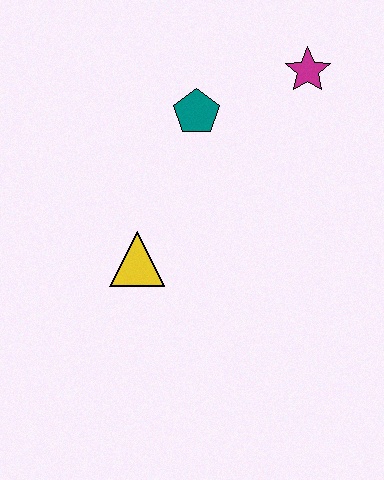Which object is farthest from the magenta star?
The yellow triangle is farthest from the magenta star.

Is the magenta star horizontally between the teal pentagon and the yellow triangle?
No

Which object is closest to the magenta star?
The teal pentagon is closest to the magenta star.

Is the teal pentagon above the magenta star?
No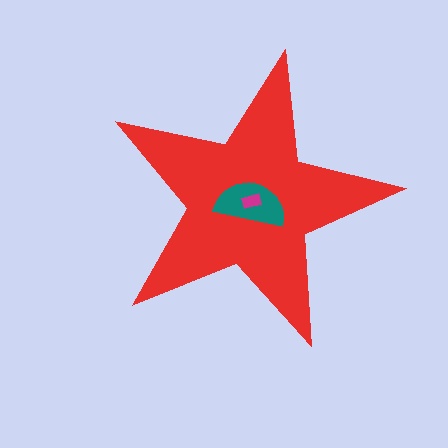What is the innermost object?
The magenta rectangle.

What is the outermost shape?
The red star.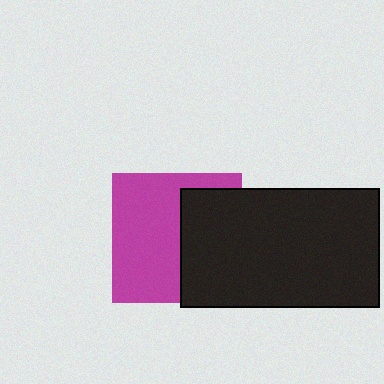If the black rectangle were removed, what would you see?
You would see the complete magenta square.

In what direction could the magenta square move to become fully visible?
The magenta square could move left. That would shift it out from behind the black rectangle entirely.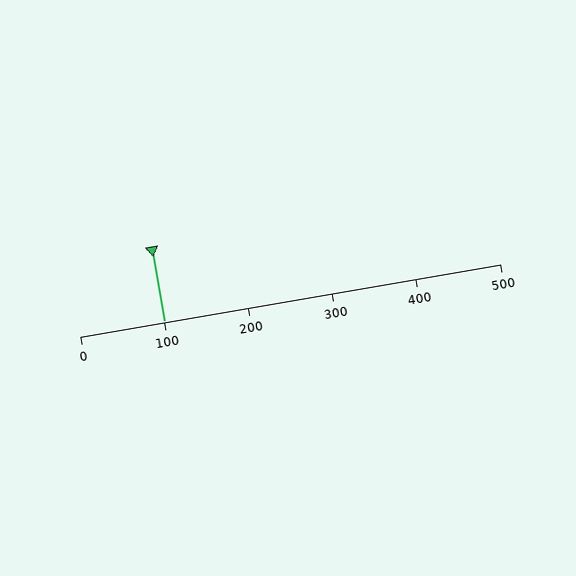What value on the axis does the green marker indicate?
The marker indicates approximately 100.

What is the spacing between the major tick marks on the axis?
The major ticks are spaced 100 apart.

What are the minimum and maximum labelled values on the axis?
The axis runs from 0 to 500.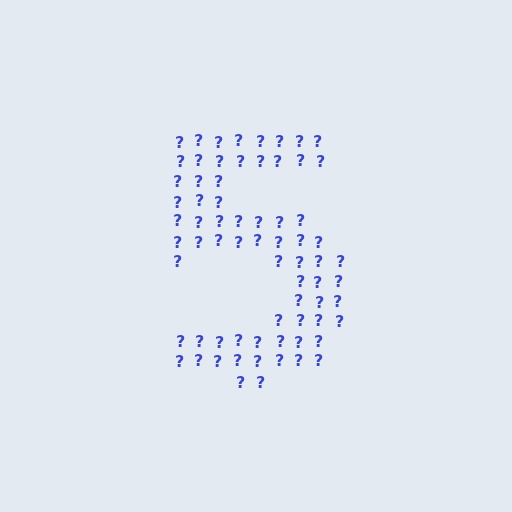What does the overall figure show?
The overall figure shows the digit 5.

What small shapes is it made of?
It is made of small question marks.